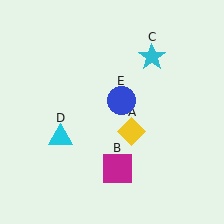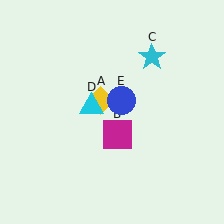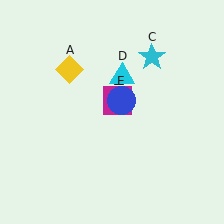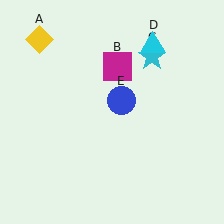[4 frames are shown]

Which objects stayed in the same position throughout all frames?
Cyan star (object C) and blue circle (object E) remained stationary.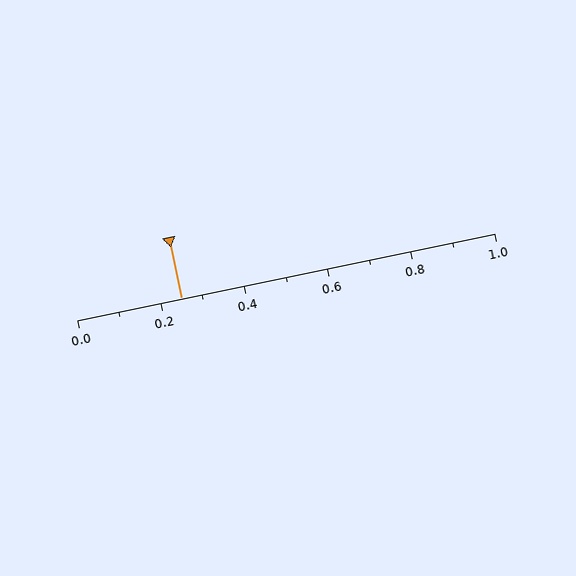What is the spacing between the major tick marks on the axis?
The major ticks are spaced 0.2 apart.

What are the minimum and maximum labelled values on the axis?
The axis runs from 0.0 to 1.0.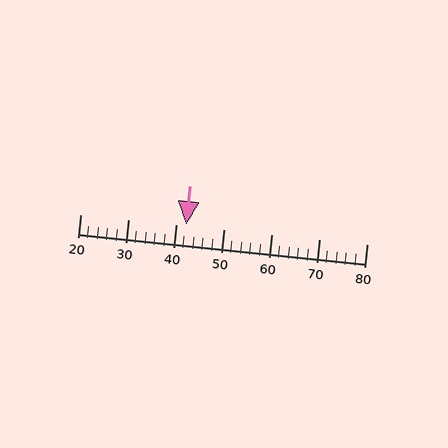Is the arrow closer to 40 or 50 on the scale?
The arrow is closer to 40.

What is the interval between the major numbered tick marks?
The major tick marks are spaced 10 units apart.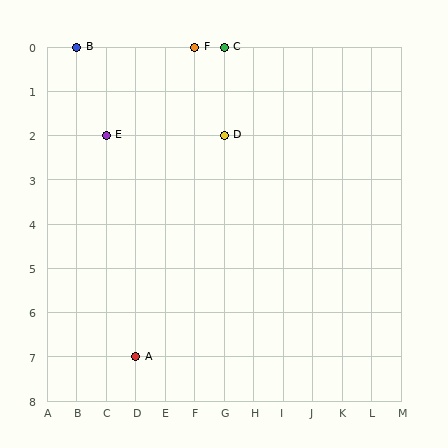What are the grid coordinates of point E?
Point E is at grid coordinates (C, 2).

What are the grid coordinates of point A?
Point A is at grid coordinates (D, 7).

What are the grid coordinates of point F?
Point F is at grid coordinates (F, 0).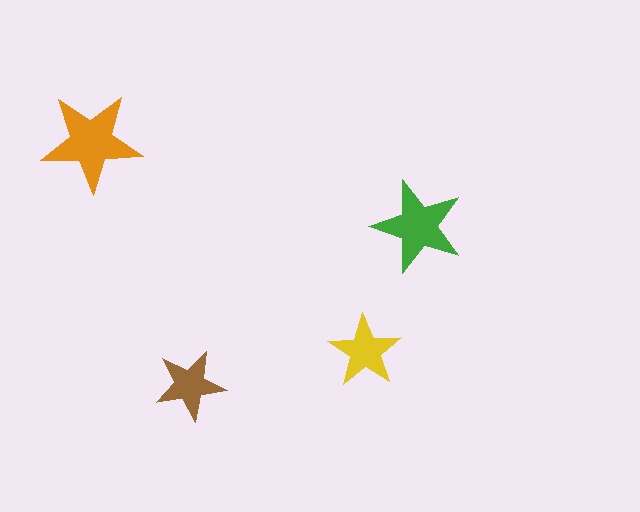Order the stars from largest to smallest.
the orange one, the green one, the yellow one, the brown one.